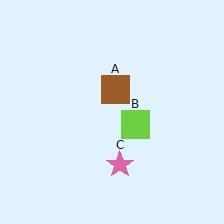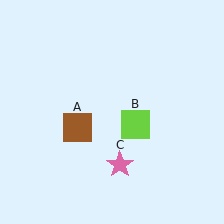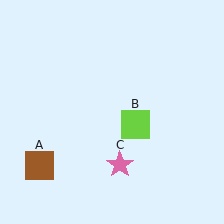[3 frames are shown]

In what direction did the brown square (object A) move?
The brown square (object A) moved down and to the left.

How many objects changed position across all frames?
1 object changed position: brown square (object A).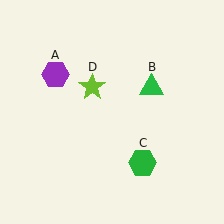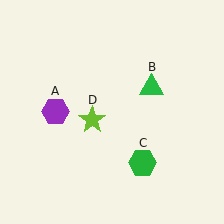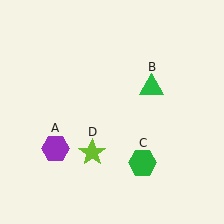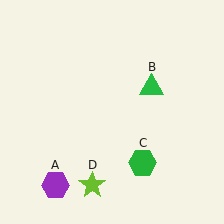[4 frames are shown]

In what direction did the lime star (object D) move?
The lime star (object D) moved down.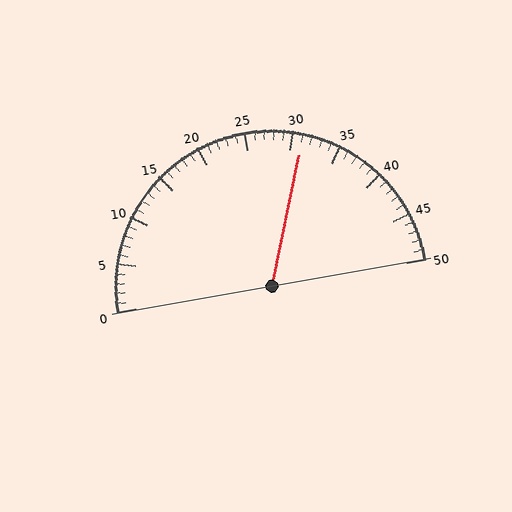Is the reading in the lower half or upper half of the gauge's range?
The reading is in the upper half of the range (0 to 50).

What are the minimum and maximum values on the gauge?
The gauge ranges from 0 to 50.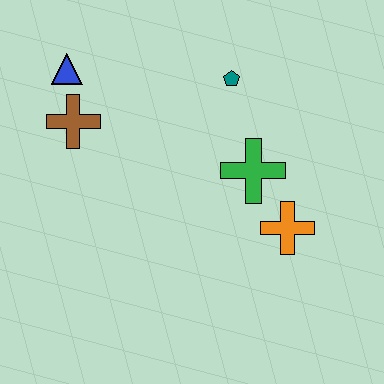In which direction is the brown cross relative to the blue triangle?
The brown cross is below the blue triangle.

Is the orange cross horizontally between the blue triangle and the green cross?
No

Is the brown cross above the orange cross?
Yes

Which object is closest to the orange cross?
The green cross is closest to the orange cross.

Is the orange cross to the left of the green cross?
No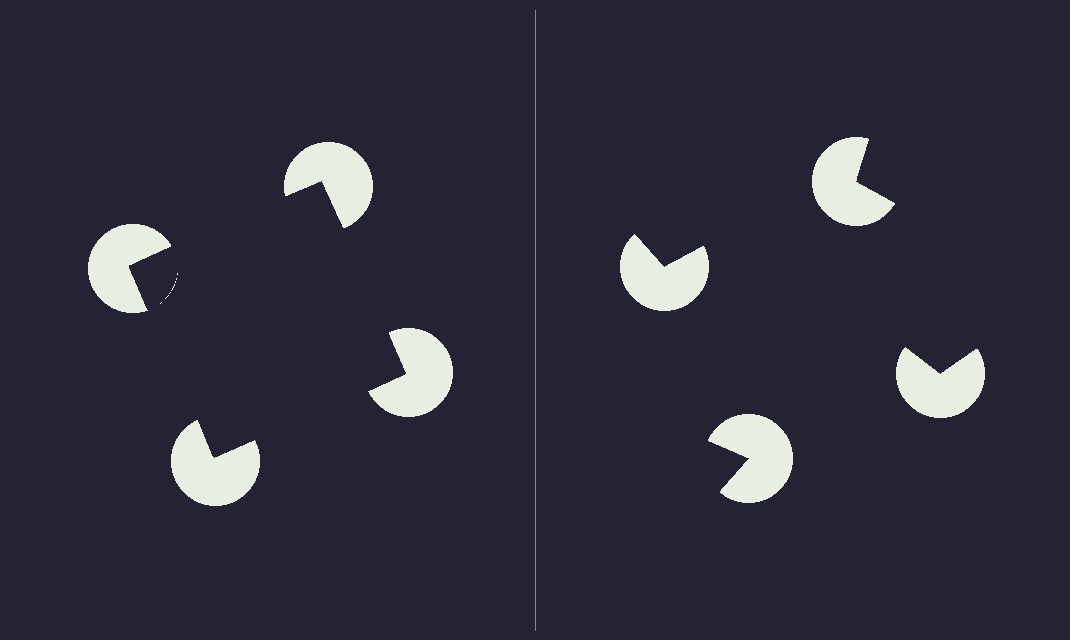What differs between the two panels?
The pac-man discs are positioned identically on both sides; only the wedge orientations differ. On the left they align to a square; on the right they are misaligned.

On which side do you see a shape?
An illusory square appears on the left side. On the right side the wedge cuts are rotated, so no coherent shape forms.